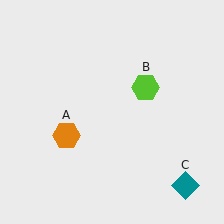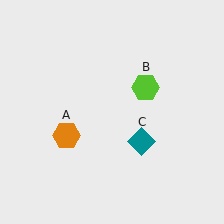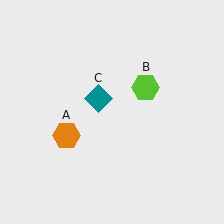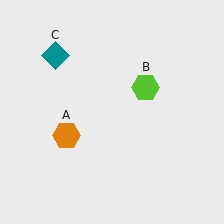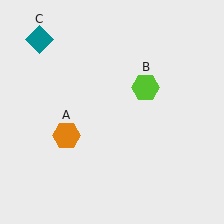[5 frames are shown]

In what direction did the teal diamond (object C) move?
The teal diamond (object C) moved up and to the left.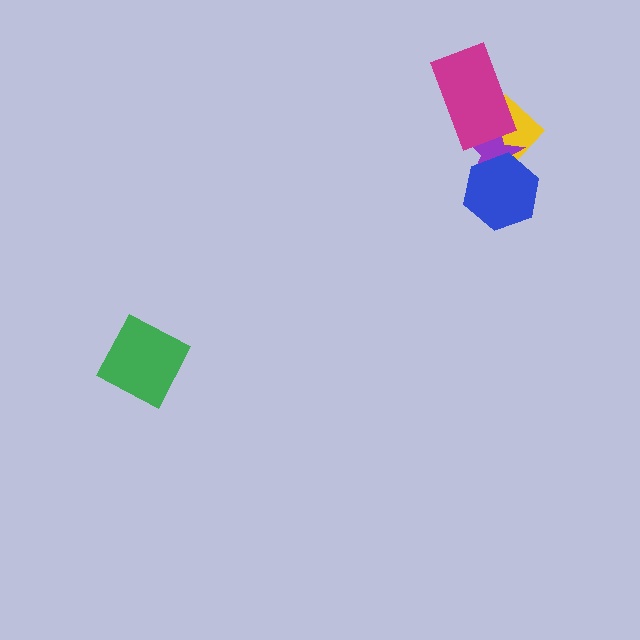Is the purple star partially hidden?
Yes, it is partially covered by another shape.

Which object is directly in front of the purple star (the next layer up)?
The blue hexagon is directly in front of the purple star.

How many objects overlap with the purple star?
3 objects overlap with the purple star.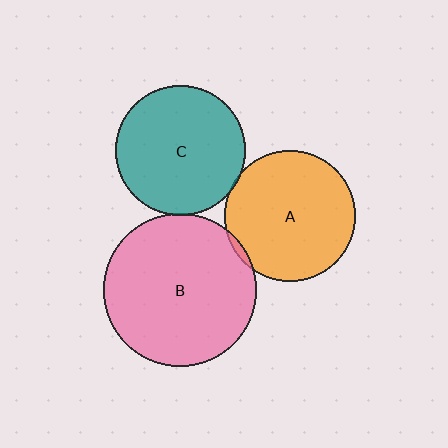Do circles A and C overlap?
Yes.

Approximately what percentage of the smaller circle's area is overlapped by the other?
Approximately 5%.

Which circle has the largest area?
Circle B (pink).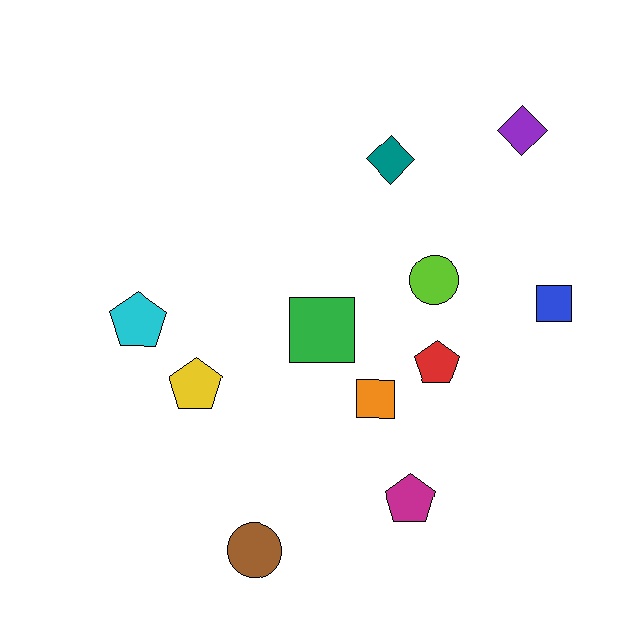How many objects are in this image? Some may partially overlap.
There are 11 objects.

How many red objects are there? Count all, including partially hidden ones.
There is 1 red object.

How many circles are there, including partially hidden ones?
There are 2 circles.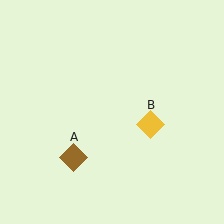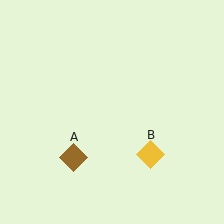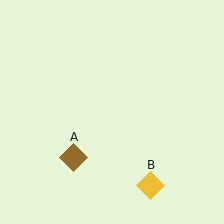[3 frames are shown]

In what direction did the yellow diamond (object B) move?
The yellow diamond (object B) moved down.